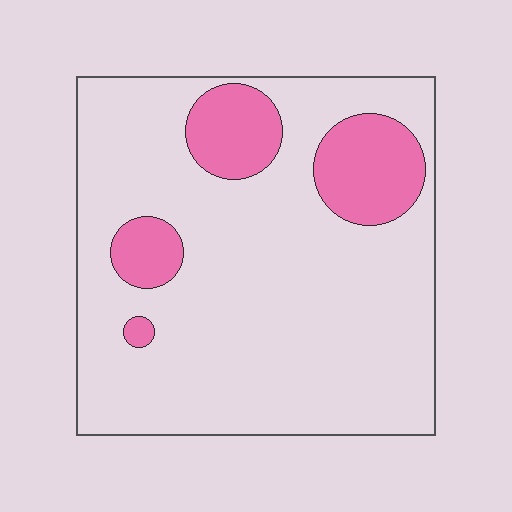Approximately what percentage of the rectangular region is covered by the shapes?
Approximately 15%.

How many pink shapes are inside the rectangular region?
4.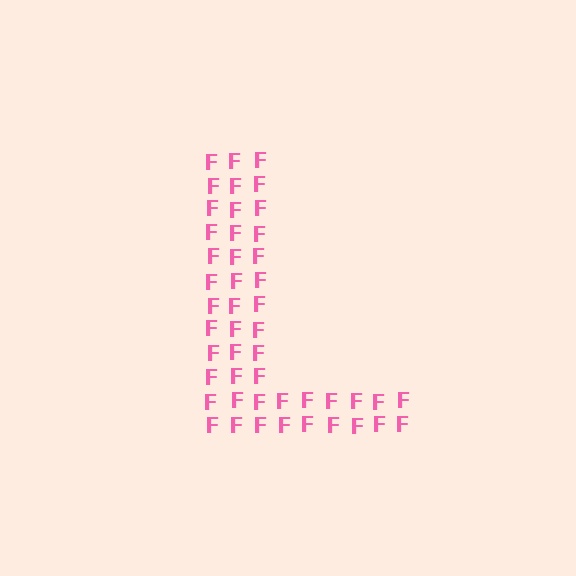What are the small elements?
The small elements are letter F's.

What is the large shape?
The large shape is the letter L.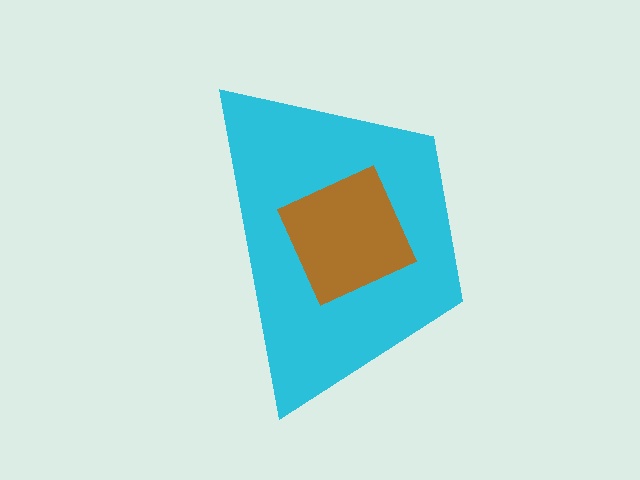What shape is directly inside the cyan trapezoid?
The brown square.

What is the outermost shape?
The cyan trapezoid.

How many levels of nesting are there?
2.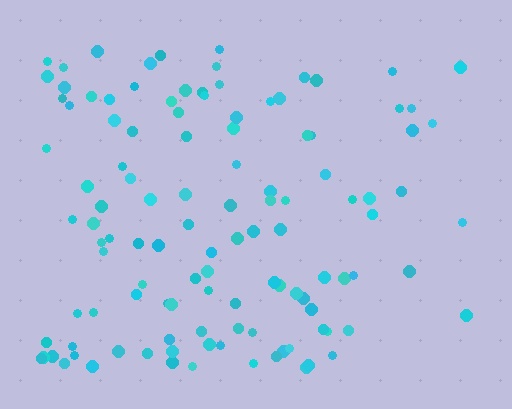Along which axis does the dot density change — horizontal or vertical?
Horizontal.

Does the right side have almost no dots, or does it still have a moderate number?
Still a moderate number, just noticeably fewer than the left.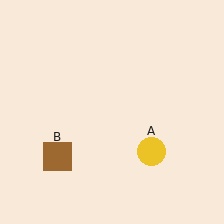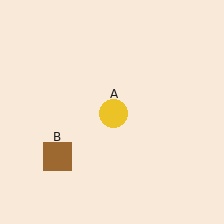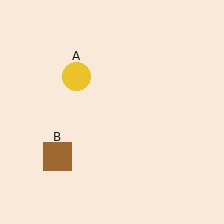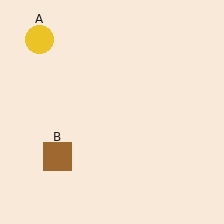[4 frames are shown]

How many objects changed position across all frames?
1 object changed position: yellow circle (object A).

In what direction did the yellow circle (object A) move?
The yellow circle (object A) moved up and to the left.